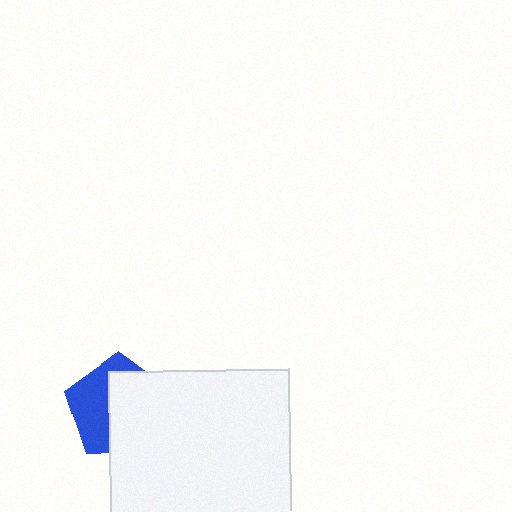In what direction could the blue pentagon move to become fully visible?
The blue pentagon could move left. That would shift it out from behind the white square entirely.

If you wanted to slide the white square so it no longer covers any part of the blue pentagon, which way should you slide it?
Slide it right — that is the most direct way to separate the two shapes.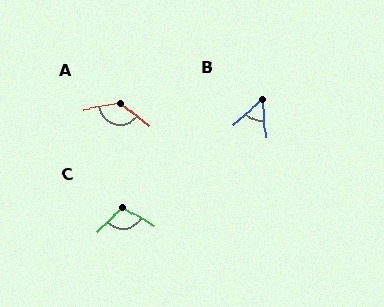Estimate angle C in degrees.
Approximately 104 degrees.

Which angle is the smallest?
B, at approximately 54 degrees.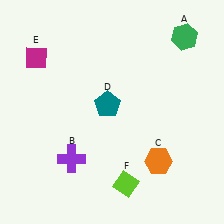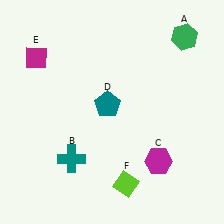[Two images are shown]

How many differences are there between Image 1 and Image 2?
There are 2 differences between the two images.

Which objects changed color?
B changed from purple to teal. C changed from orange to magenta.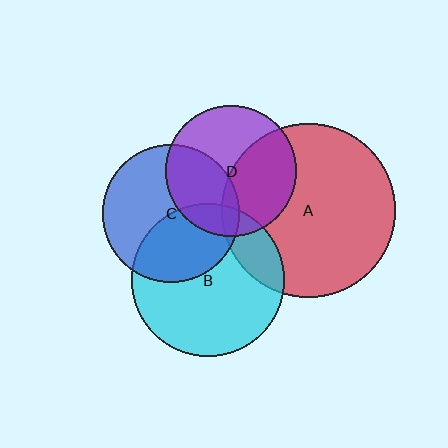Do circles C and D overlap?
Yes.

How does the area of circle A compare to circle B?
Approximately 1.3 times.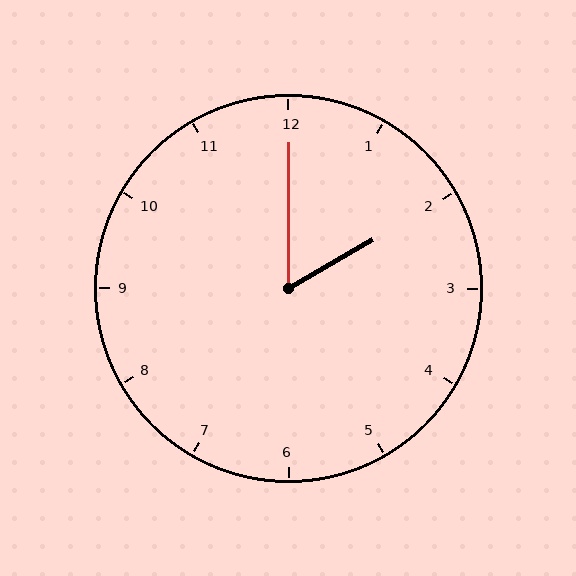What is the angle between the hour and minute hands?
Approximately 60 degrees.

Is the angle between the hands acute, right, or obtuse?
It is acute.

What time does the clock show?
2:00.